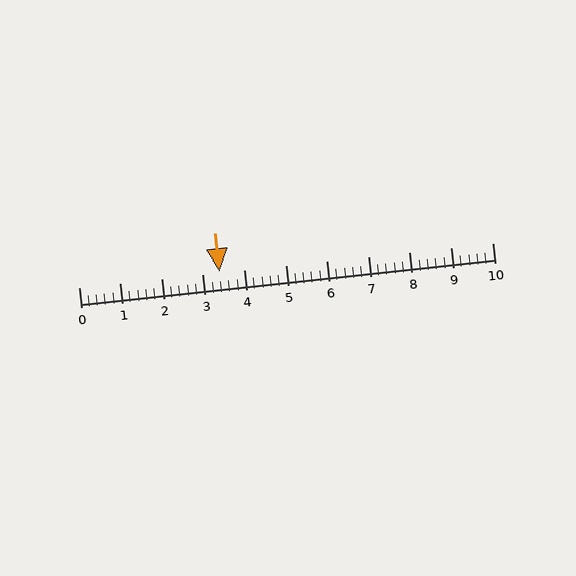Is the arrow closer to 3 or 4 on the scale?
The arrow is closer to 3.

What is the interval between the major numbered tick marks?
The major tick marks are spaced 1 units apart.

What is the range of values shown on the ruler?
The ruler shows values from 0 to 10.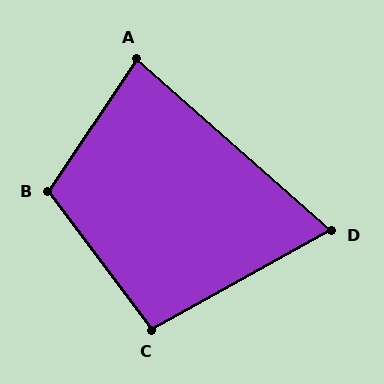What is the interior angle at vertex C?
Approximately 98 degrees (obtuse).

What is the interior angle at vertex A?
Approximately 82 degrees (acute).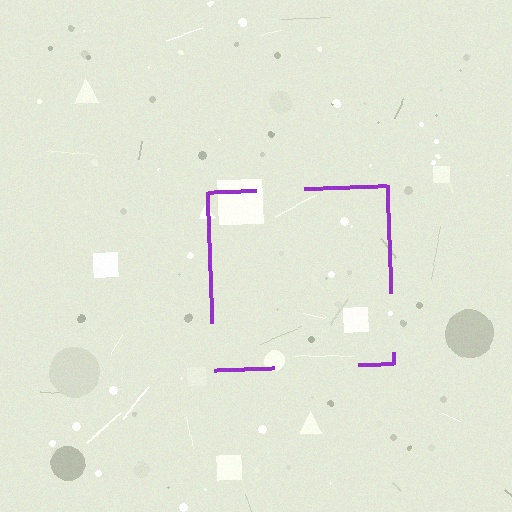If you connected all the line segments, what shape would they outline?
They would outline a square.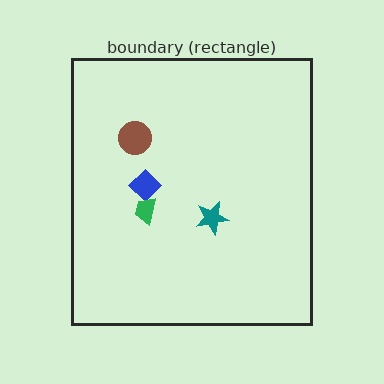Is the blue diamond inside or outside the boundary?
Inside.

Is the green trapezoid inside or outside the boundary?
Inside.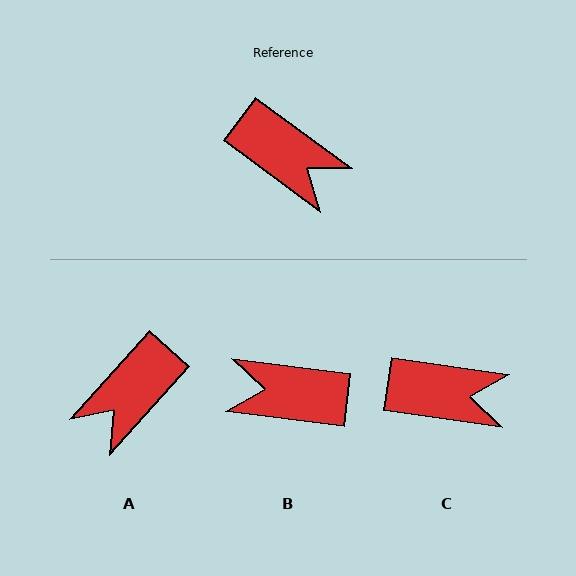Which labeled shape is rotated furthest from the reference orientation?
B, about 151 degrees away.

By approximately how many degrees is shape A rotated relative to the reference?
Approximately 95 degrees clockwise.